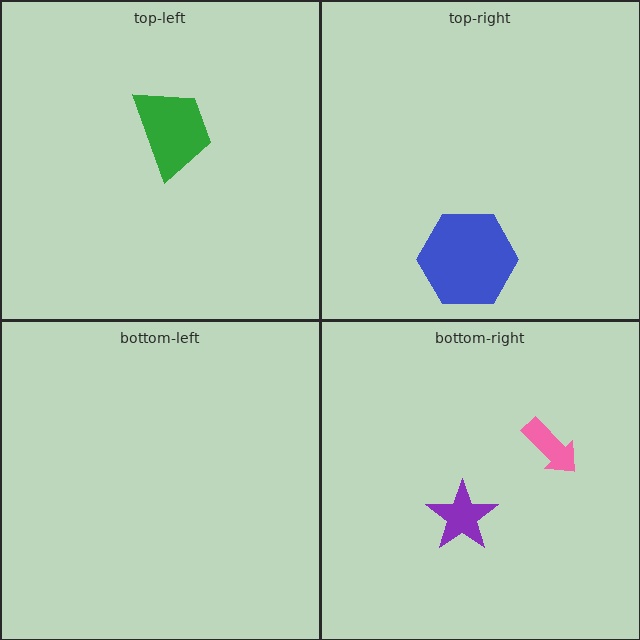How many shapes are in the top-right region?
1.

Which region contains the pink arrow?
The bottom-right region.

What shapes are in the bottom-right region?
The purple star, the pink arrow.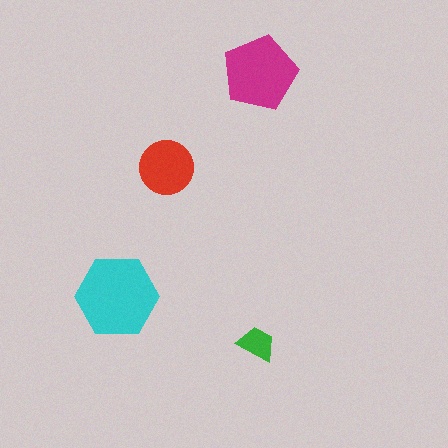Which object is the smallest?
The green trapezoid.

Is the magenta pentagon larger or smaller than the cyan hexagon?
Smaller.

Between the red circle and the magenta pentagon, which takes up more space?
The magenta pentagon.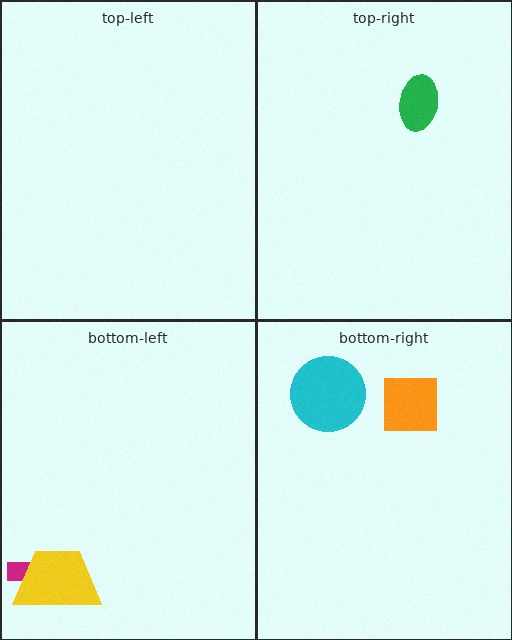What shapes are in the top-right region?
The green ellipse.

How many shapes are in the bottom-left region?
2.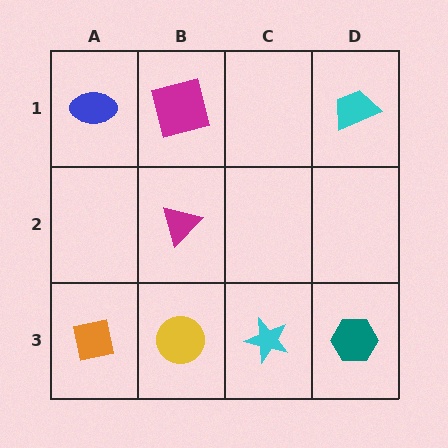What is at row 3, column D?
A teal hexagon.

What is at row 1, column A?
A blue ellipse.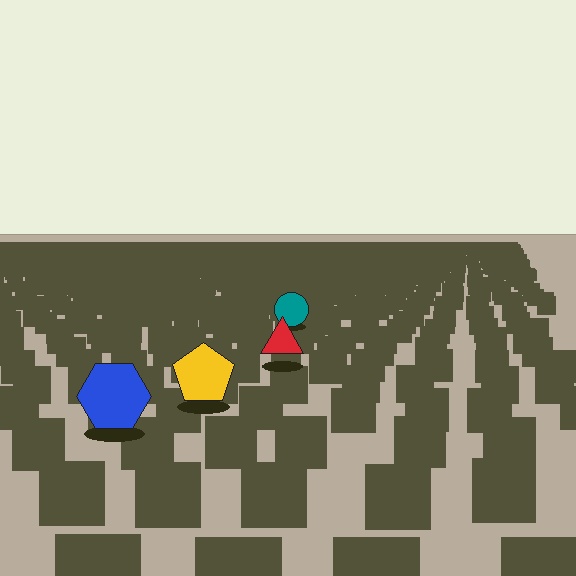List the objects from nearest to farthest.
From nearest to farthest: the blue hexagon, the yellow pentagon, the red triangle, the teal circle.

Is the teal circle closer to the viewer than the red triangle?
No. The red triangle is closer — you can tell from the texture gradient: the ground texture is coarser near it.